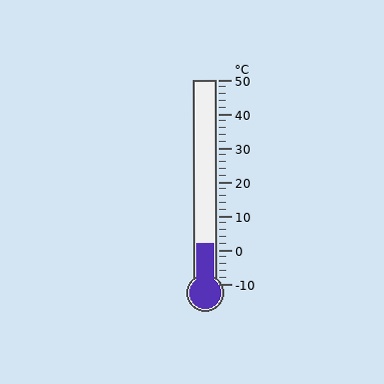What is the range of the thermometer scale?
The thermometer scale ranges from -10°C to 50°C.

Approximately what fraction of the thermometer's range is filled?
The thermometer is filled to approximately 20% of its range.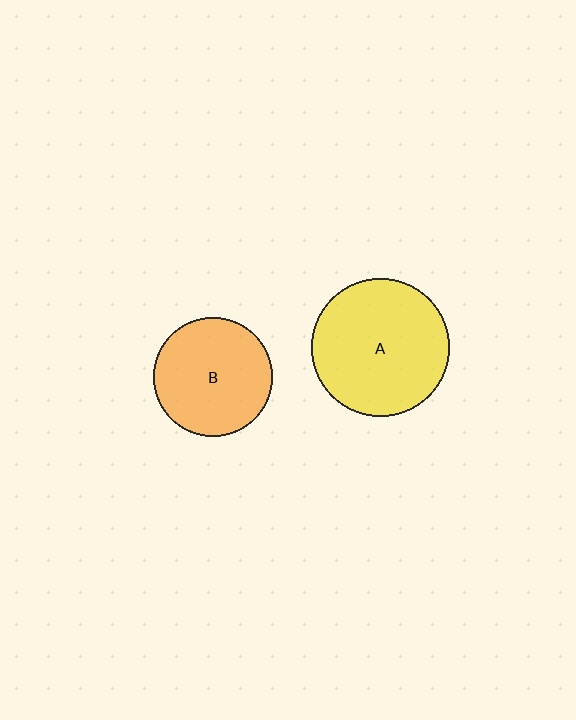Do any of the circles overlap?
No, none of the circles overlap.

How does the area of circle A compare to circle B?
Approximately 1.3 times.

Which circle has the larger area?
Circle A (yellow).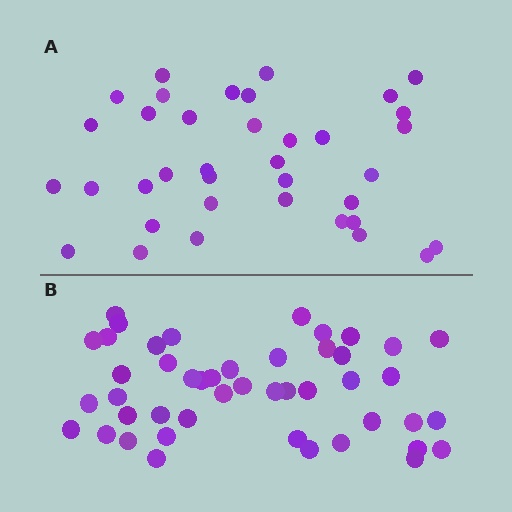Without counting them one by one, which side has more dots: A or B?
Region B (the bottom region) has more dots.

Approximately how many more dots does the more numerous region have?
Region B has roughly 8 or so more dots than region A.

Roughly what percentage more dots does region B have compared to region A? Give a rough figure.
About 25% more.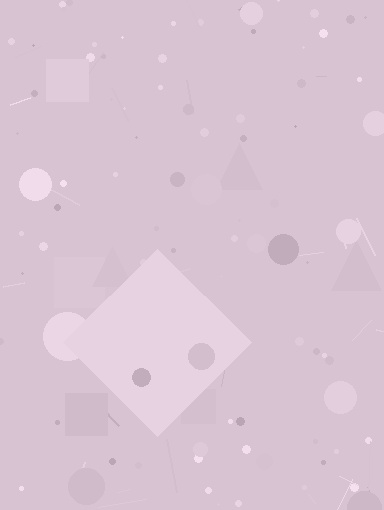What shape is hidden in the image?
A diamond is hidden in the image.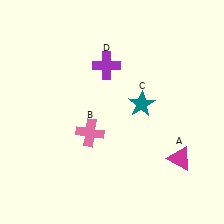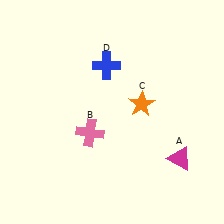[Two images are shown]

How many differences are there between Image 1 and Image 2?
There are 2 differences between the two images.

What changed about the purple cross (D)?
In Image 1, D is purple. In Image 2, it changed to blue.